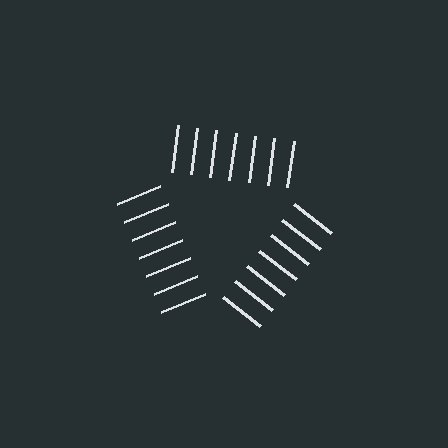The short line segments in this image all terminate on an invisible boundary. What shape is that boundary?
An illusory triangle — the line segments terminate on its edges but no continuous stroke is drawn.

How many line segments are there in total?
21 — 7 along each of the 3 edges.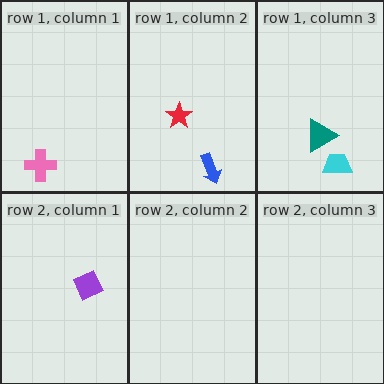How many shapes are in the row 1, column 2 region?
2.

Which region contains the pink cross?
The row 1, column 1 region.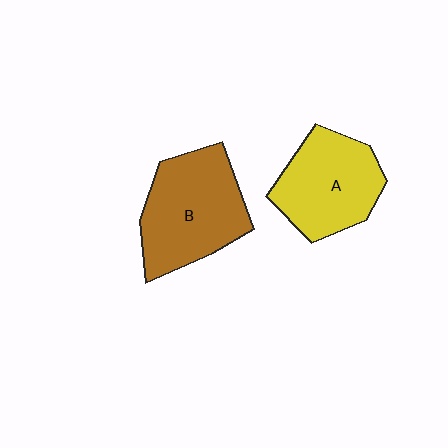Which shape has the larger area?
Shape B (brown).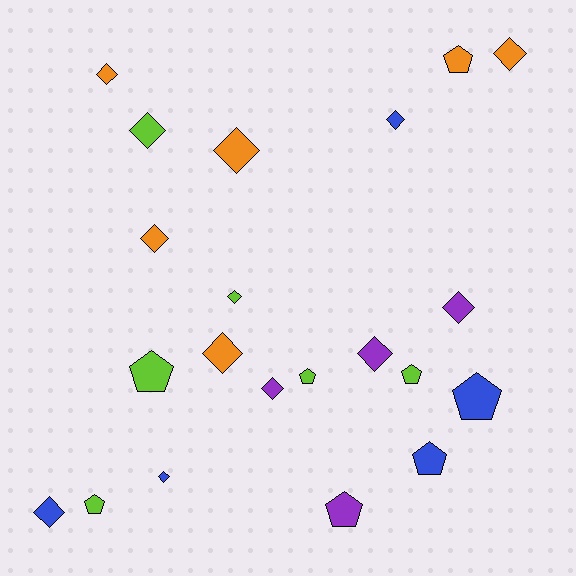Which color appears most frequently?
Orange, with 6 objects.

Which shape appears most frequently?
Diamond, with 13 objects.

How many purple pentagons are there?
There is 1 purple pentagon.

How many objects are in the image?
There are 21 objects.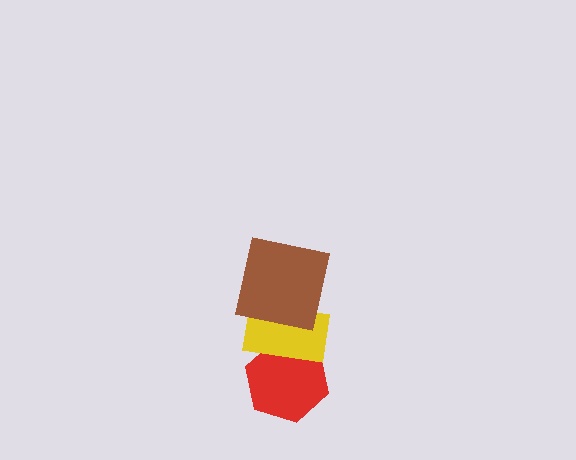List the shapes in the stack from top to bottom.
From top to bottom: the brown square, the yellow rectangle, the red hexagon.